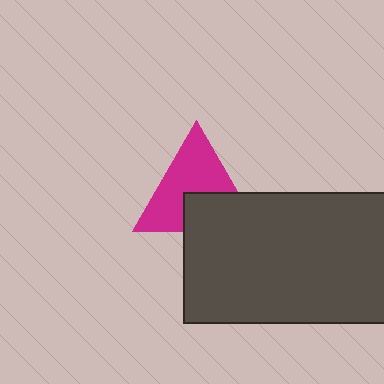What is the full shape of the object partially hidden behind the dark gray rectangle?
The partially hidden object is a magenta triangle.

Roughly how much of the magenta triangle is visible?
About half of it is visible (roughly 63%).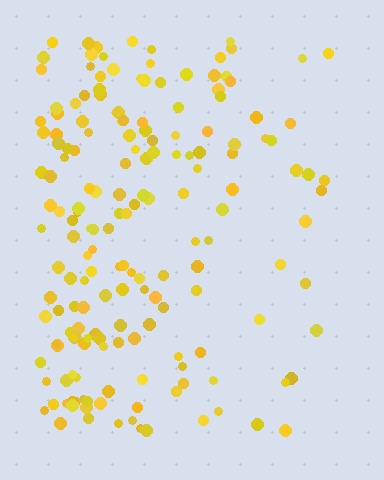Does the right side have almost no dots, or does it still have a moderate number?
Still a moderate number, just noticeably fewer than the left.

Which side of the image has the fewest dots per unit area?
The right.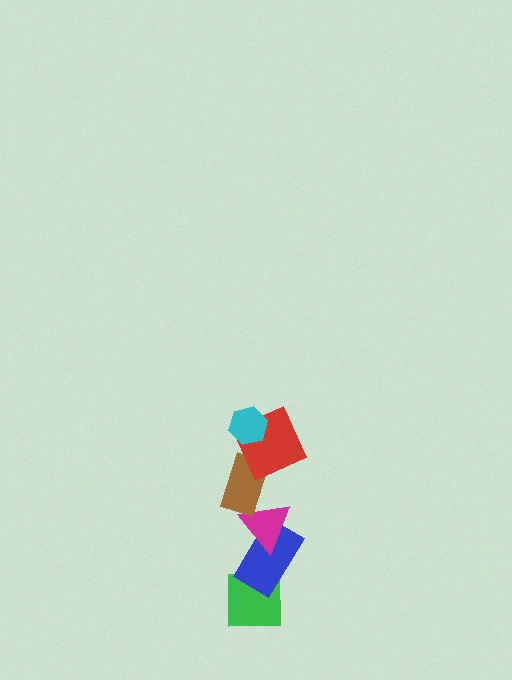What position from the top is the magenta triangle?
The magenta triangle is 4th from the top.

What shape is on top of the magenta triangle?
The brown rectangle is on top of the magenta triangle.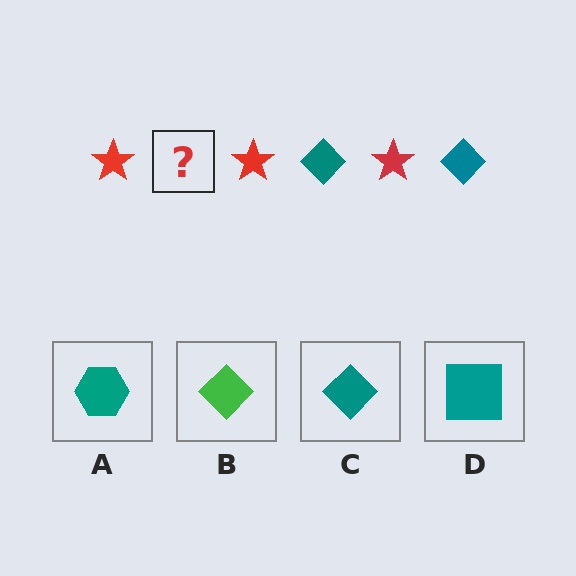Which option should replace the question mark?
Option C.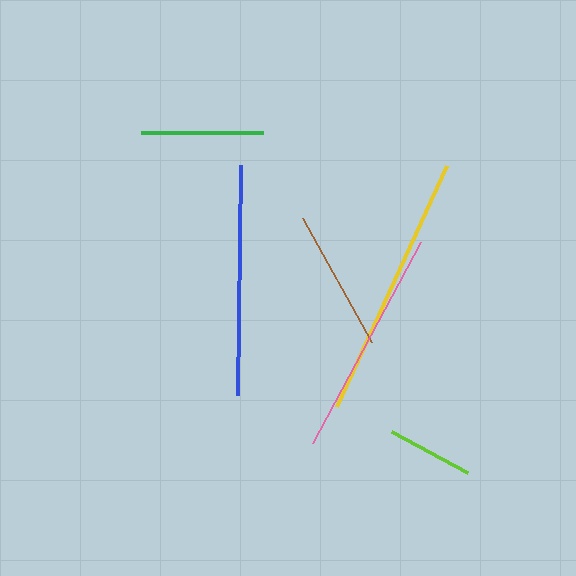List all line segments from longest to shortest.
From longest to shortest: yellow, blue, pink, brown, green, lime.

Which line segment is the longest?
The yellow line is the longest at approximately 264 pixels.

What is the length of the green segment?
The green segment is approximately 122 pixels long.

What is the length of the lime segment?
The lime segment is approximately 86 pixels long.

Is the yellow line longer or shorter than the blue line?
The yellow line is longer than the blue line.